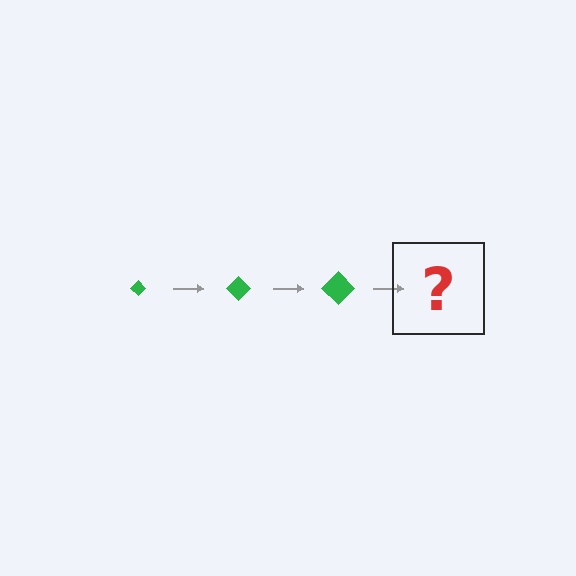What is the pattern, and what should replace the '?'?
The pattern is that the diamond gets progressively larger each step. The '?' should be a green diamond, larger than the previous one.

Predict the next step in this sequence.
The next step is a green diamond, larger than the previous one.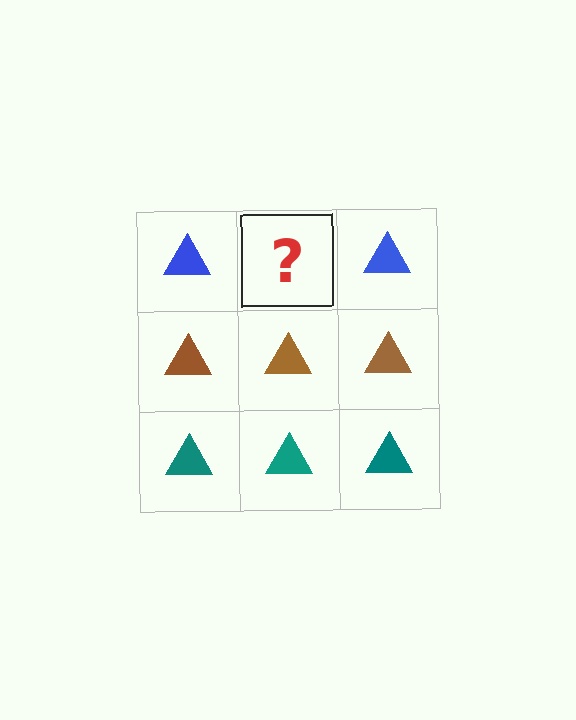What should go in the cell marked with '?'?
The missing cell should contain a blue triangle.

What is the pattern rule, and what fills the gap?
The rule is that each row has a consistent color. The gap should be filled with a blue triangle.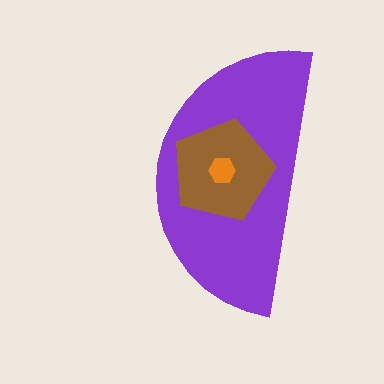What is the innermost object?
The orange hexagon.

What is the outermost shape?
The purple semicircle.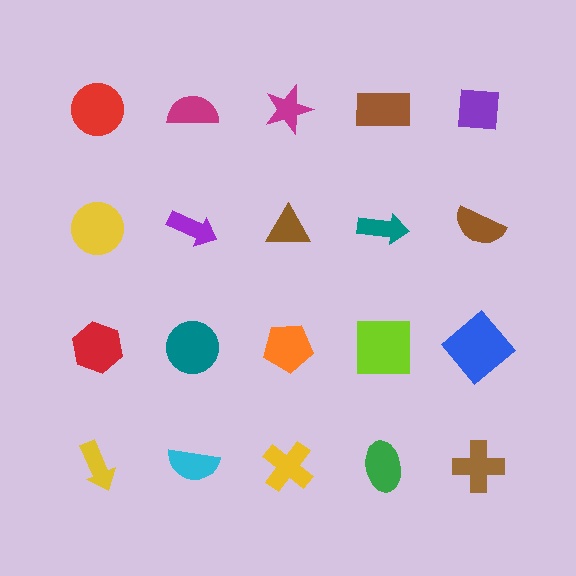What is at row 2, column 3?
A brown triangle.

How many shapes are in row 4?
5 shapes.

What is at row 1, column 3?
A magenta star.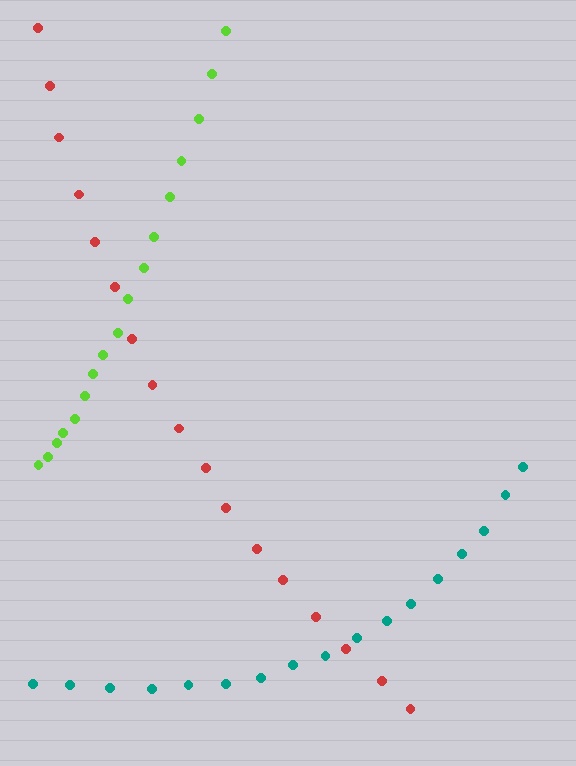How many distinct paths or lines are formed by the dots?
There are 3 distinct paths.